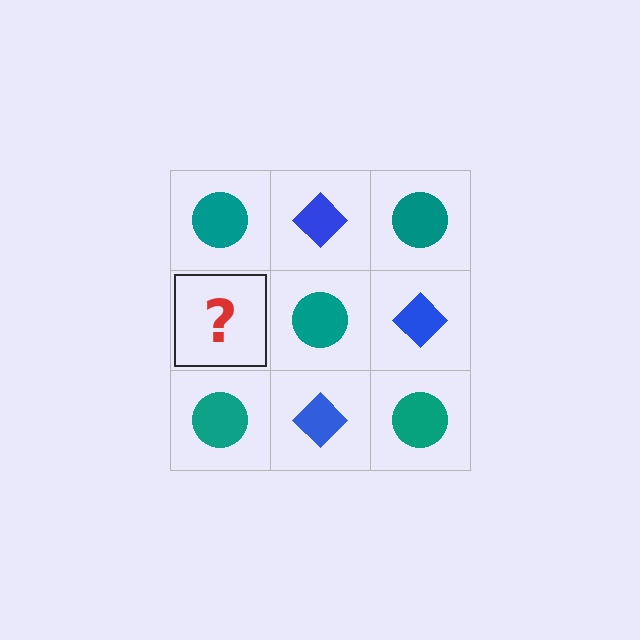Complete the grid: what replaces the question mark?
The question mark should be replaced with a blue diamond.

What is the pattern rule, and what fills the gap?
The rule is that it alternates teal circle and blue diamond in a checkerboard pattern. The gap should be filled with a blue diamond.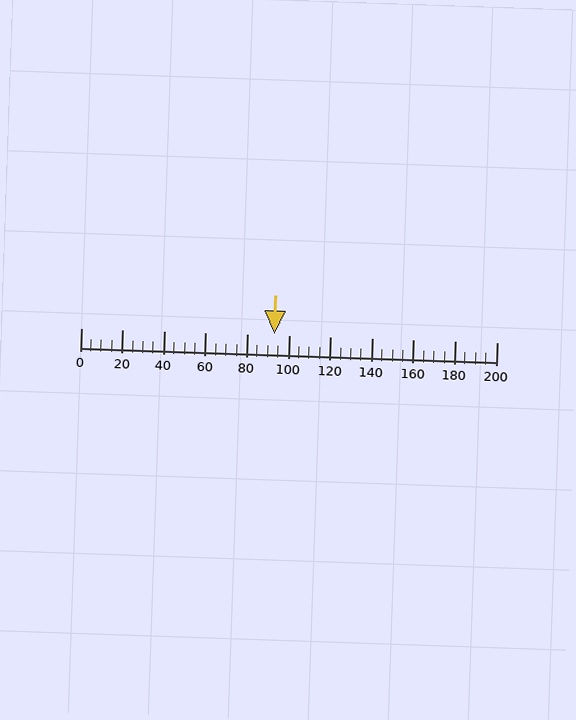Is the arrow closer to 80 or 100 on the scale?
The arrow is closer to 100.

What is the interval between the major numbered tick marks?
The major tick marks are spaced 20 units apart.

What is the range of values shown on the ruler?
The ruler shows values from 0 to 200.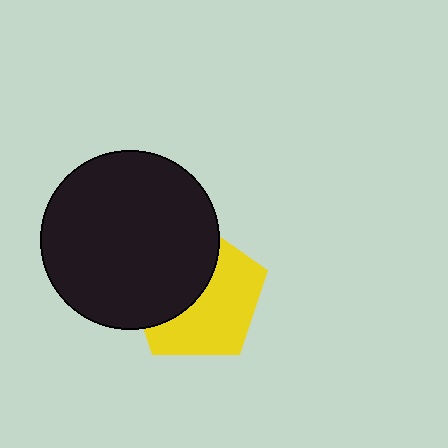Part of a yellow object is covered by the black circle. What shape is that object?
It is a pentagon.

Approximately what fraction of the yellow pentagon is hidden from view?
Roughly 46% of the yellow pentagon is hidden behind the black circle.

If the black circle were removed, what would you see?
You would see the complete yellow pentagon.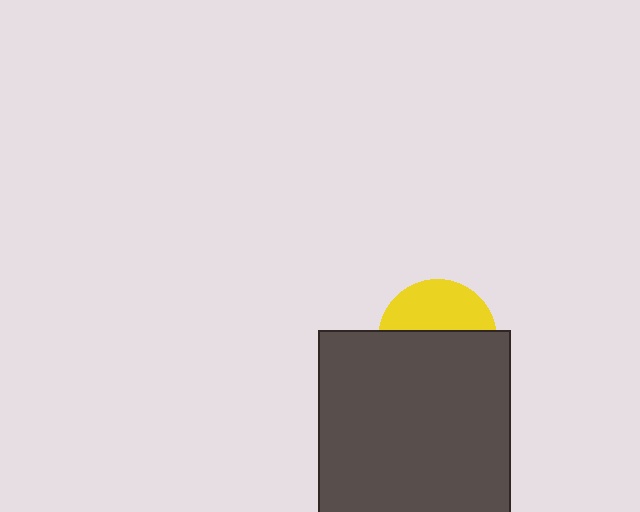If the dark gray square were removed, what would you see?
You would see the complete yellow circle.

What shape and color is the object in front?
The object in front is a dark gray square.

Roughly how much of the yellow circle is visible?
A small part of it is visible (roughly 40%).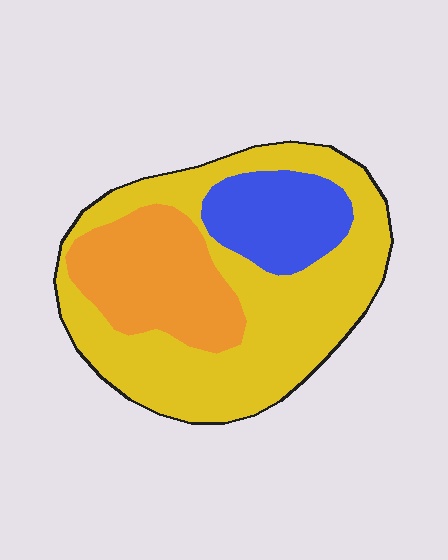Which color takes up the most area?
Yellow, at roughly 60%.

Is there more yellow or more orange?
Yellow.